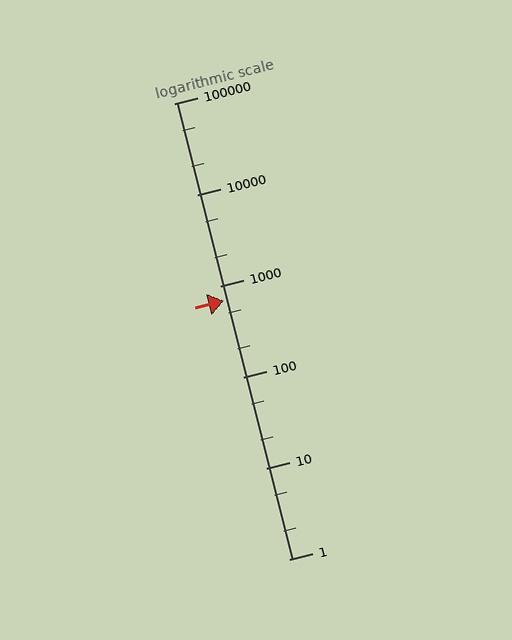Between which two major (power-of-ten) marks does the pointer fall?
The pointer is between 100 and 1000.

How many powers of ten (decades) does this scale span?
The scale spans 5 decades, from 1 to 100000.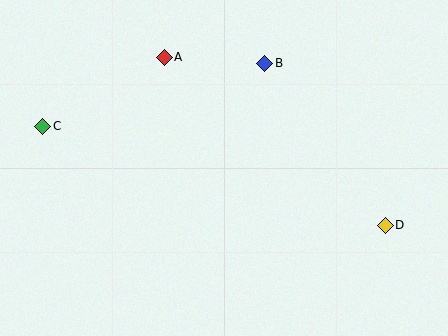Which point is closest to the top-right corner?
Point B is closest to the top-right corner.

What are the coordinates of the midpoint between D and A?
The midpoint between D and A is at (275, 141).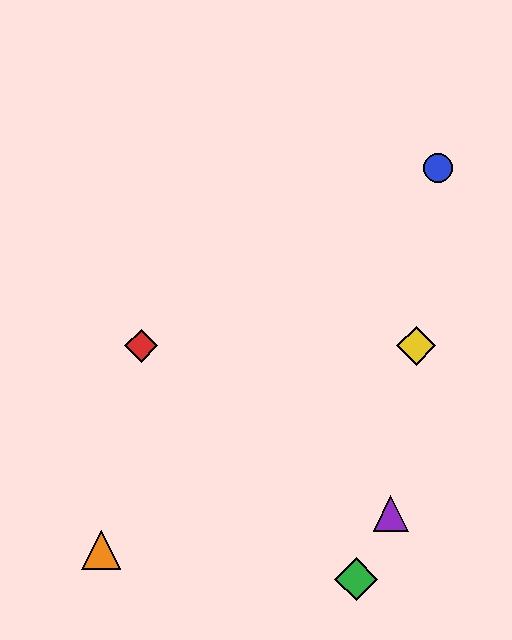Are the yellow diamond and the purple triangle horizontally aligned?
No, the yellow diamond is at y≈346 and the purple triangle is at y≈514.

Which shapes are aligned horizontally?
The red diamond, the yellow diamond are aligned horizontally.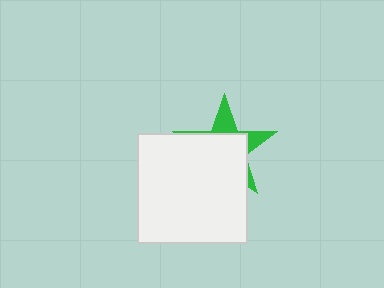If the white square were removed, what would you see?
You would see the complete green star.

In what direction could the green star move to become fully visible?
The green star could move toward the upper-right. That would shift it out from behind the white square entirely.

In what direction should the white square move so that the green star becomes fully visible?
The white square should move toward the lower-left. That is the shortest direction to clear the overlap and leave the green star fully visible.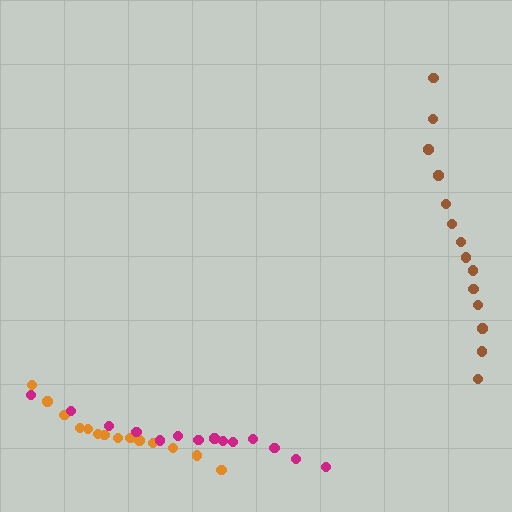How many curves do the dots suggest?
There are 3 distinct paths.